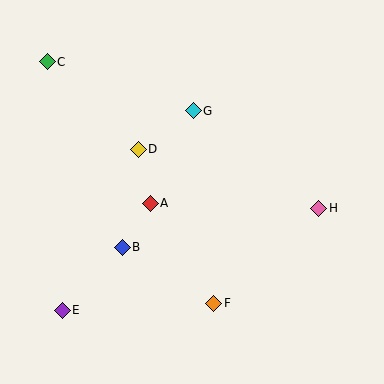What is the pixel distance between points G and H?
The distance between G and H is 159 pixels.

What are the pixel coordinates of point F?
Point F is at (214, 303).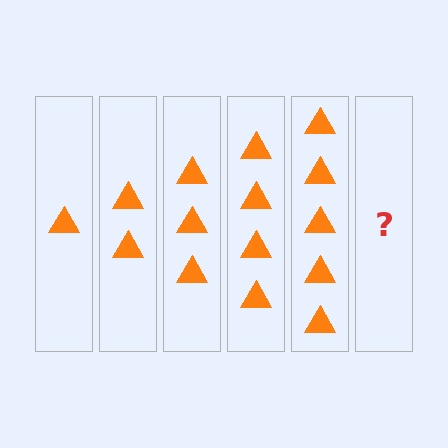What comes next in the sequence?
The next element should be 6 triangles.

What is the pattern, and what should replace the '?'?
The pattern is that each step adds one more triangle. The '?' should be 6 triangles.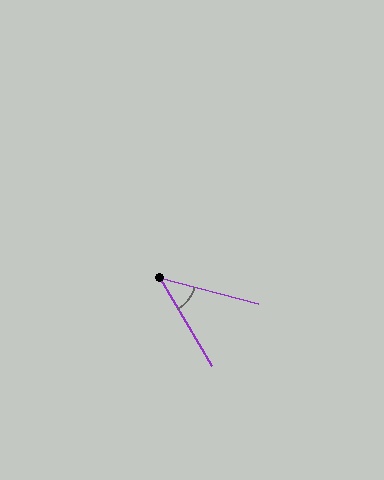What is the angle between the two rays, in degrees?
Approximately 44 degrees.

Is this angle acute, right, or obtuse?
It is acute.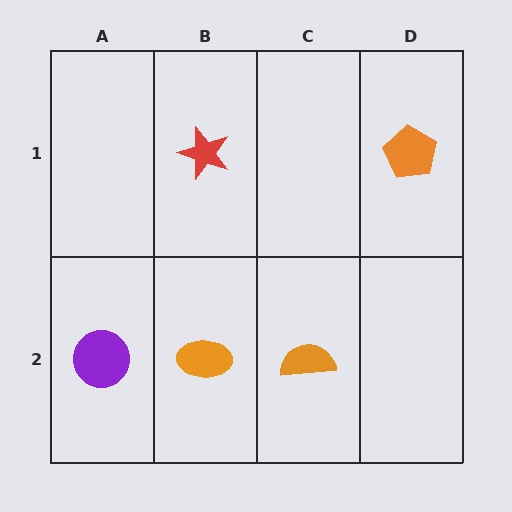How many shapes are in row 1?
2 shapes.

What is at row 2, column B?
An orange ellipse.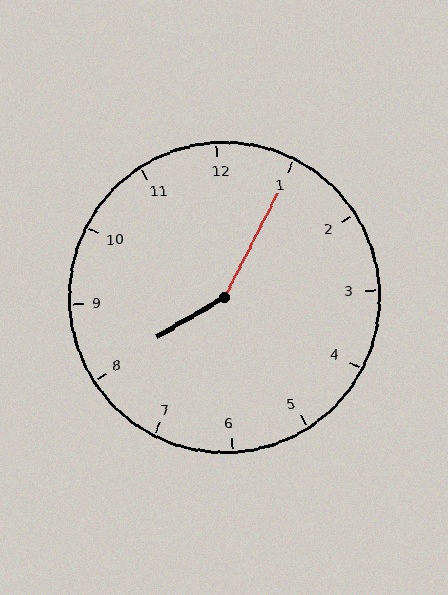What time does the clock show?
8:05.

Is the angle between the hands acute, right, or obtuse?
It is obtuse.